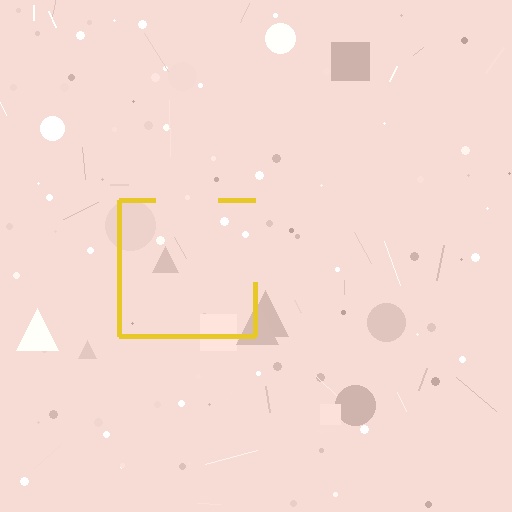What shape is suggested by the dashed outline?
The dashed outline suggests a square.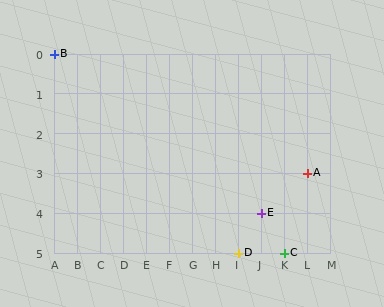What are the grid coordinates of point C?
Point C is at grid coordinates (K, 5).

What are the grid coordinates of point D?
Point D is at grid coordinates (I, 5).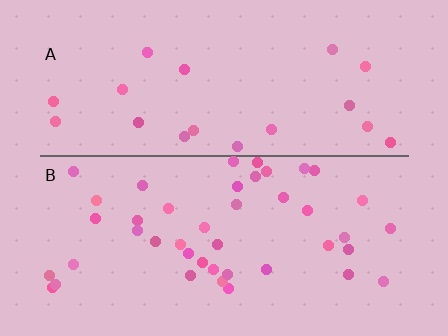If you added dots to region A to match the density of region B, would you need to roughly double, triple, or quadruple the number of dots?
Approximately double.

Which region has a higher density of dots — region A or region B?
B (the bottom).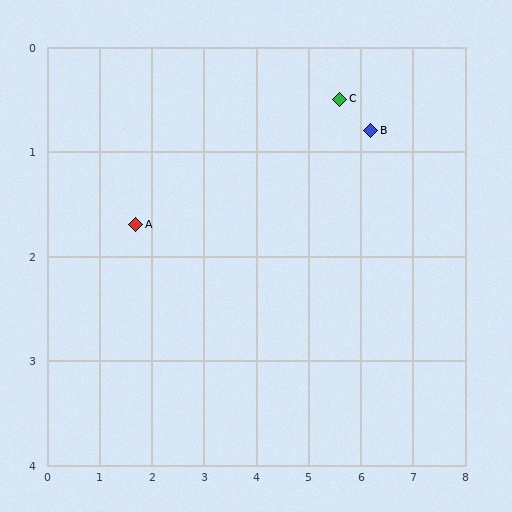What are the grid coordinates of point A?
Point A is at approximately (1.7, 1.7).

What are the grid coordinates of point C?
Point C is at approximately (5.6, 0.5).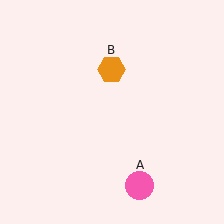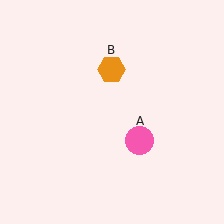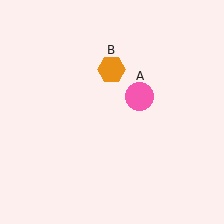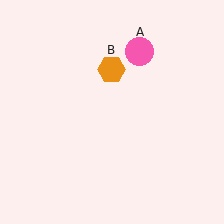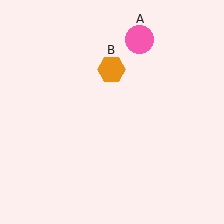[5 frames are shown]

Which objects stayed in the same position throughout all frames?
Orange hexagon (object B) remained stationary.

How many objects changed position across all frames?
1 object changed position: pink circle (object A).